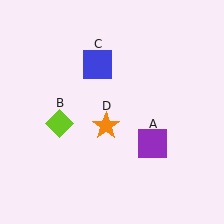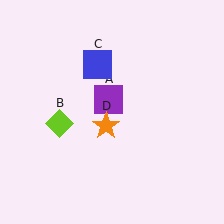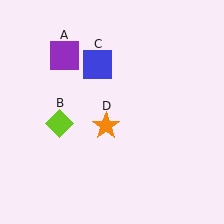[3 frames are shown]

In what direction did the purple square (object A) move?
The purple square (object A) moved up and to the left.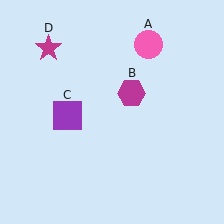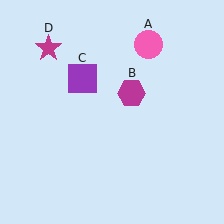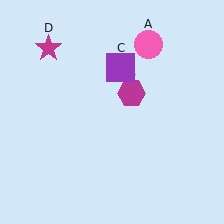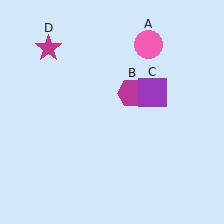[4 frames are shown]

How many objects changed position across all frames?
1 object changed position: purple square (object C).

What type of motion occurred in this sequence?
The purple square (object C) rotated clockwise around the center of the scene.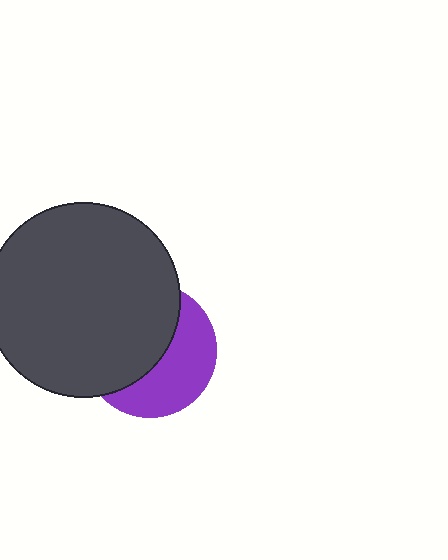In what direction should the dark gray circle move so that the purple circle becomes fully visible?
The dark gray circle should move left. That is the shortest direction to clear the overlap and leave the purple circle fully visible.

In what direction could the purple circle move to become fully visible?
The purple circle could move right. That would shift it out from behind the dark gray circle entirely.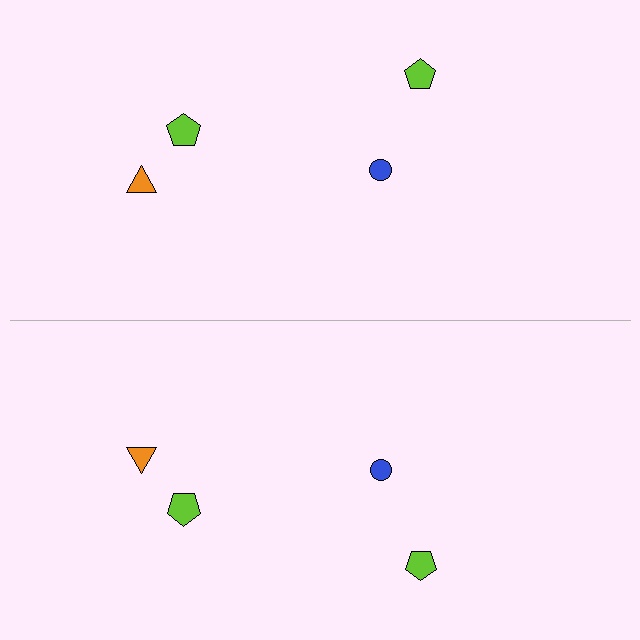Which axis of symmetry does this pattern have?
The pattern has a horizontal axis of symmetry running through the center of the image.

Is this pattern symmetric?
Yes, this pattern has bilateral (reflection) symmetry.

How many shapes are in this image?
There are 8 shapes in this image.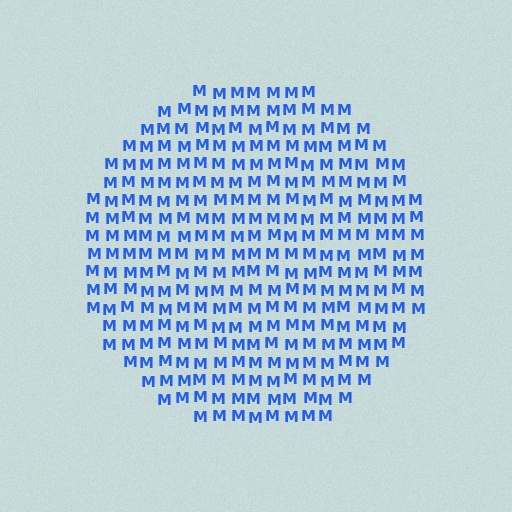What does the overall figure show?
The overall figure shows a circle.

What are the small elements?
The small elements are letter M's.